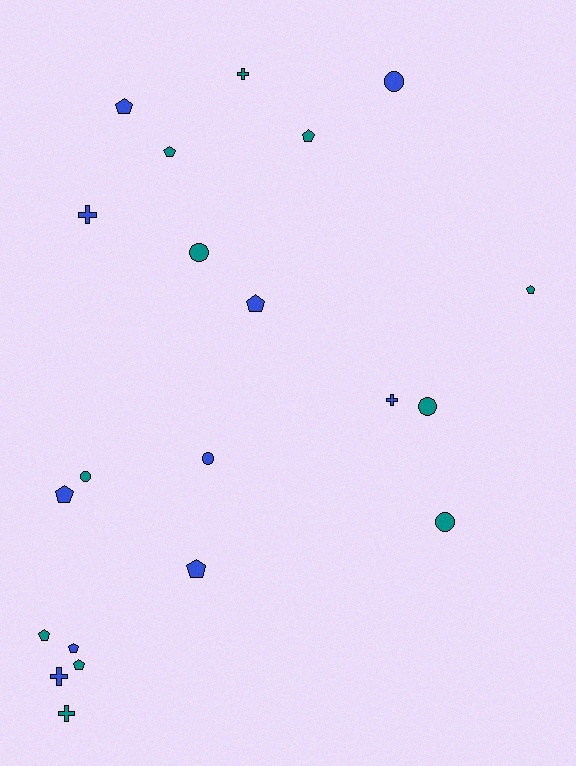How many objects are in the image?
There are 21 objects.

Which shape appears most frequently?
Pentagon, with 10 objects.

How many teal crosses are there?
There are 2 teal crosses.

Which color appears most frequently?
Teal, with 11 objects.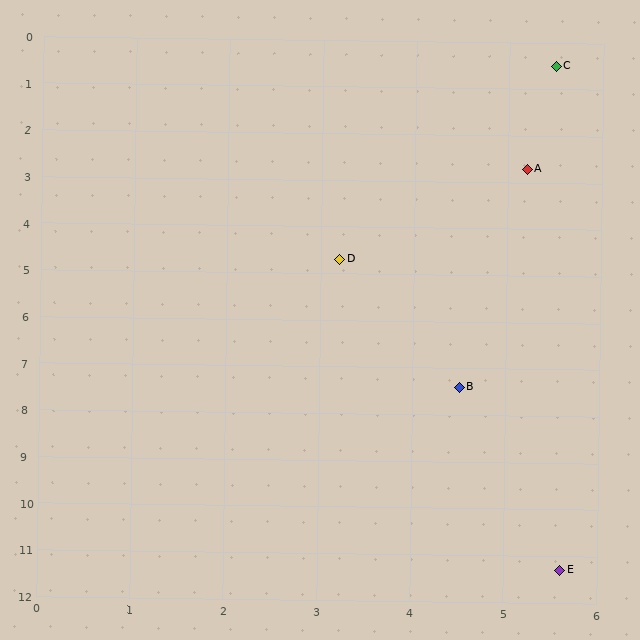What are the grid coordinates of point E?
Point E is at approximately (5.6, 11.3).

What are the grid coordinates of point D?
Point D is at approximately (3.2, 4.7).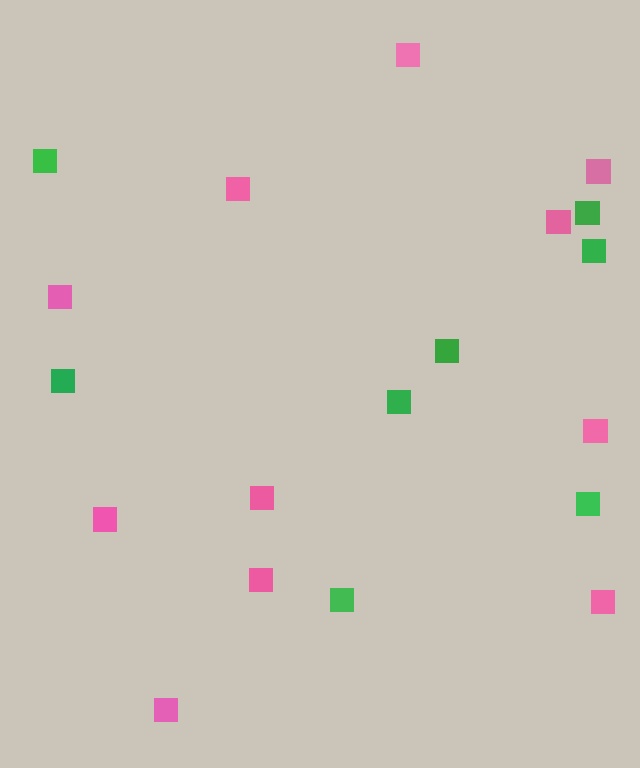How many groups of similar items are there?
There are 2 groups: one group of pink squares (11) and one group of green squares (8).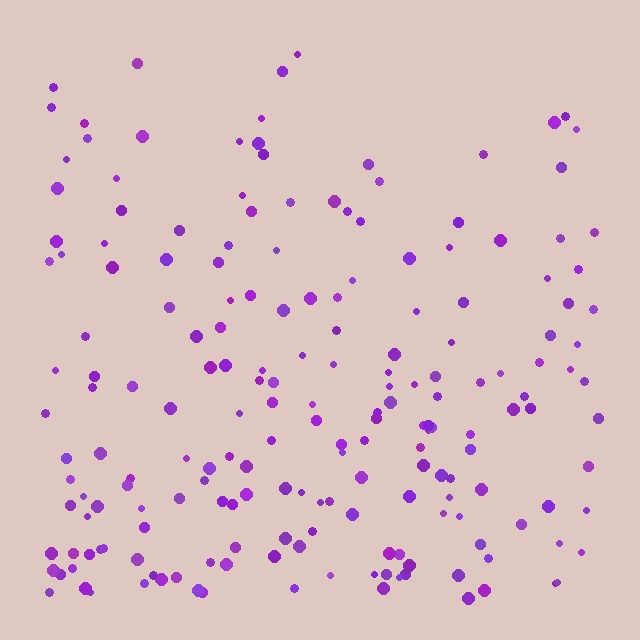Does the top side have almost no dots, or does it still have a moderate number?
Still a moderate number, just noticeably fewer than the bottom.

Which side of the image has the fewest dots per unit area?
The top.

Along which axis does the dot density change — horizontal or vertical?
Vertical.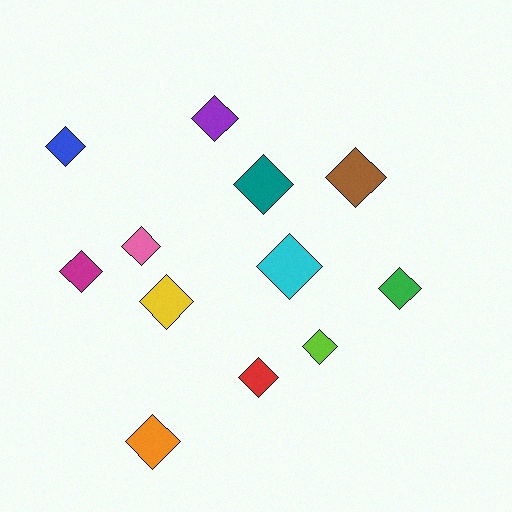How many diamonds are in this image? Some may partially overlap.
There are 12 diamonds.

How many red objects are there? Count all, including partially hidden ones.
There is 1 red object.